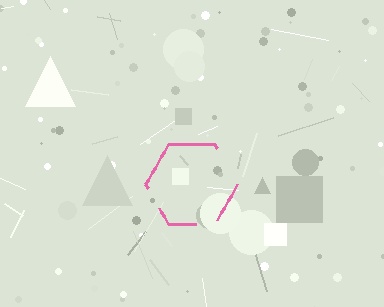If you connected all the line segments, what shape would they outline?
They would outline a hexagon.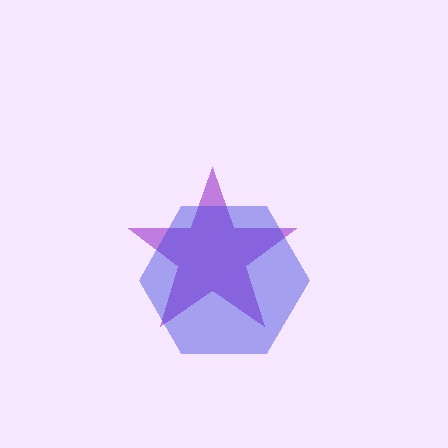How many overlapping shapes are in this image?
There are 2 overlapping shapes in the image.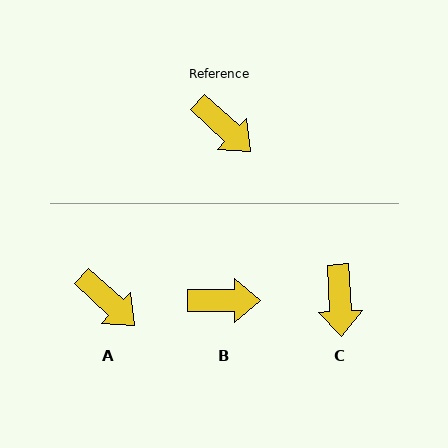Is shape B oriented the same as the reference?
No, it is off by about 43 degrees.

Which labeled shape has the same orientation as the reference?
A.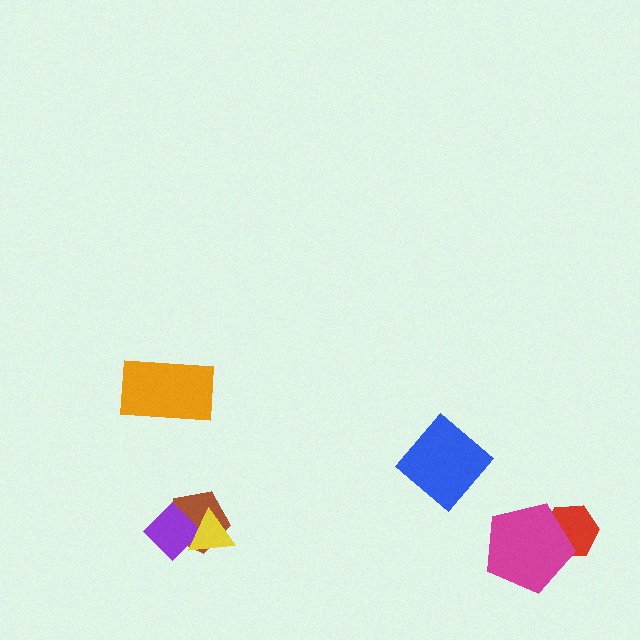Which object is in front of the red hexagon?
The magenta pentagon is in front of the red hexagon.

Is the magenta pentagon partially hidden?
No, no other shape covers it.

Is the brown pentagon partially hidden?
Yes, it is partially covered by another shape.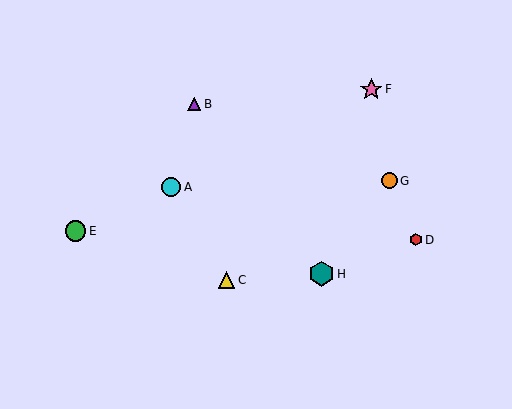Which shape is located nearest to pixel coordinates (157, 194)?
The cyan circle (labeled A) at (171, 187) is nearest to that location.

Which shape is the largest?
The teal hexagon (labeled H) is the largest.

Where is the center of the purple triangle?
The center of the purple triangle is at (194, 104).